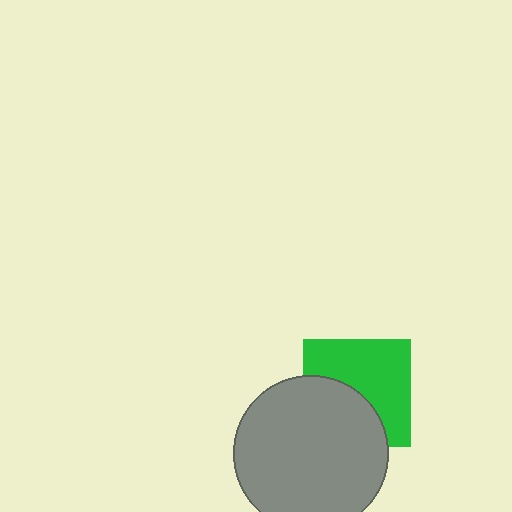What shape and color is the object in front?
The object in front is a gray circle.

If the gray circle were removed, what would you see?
You would see the complete green square.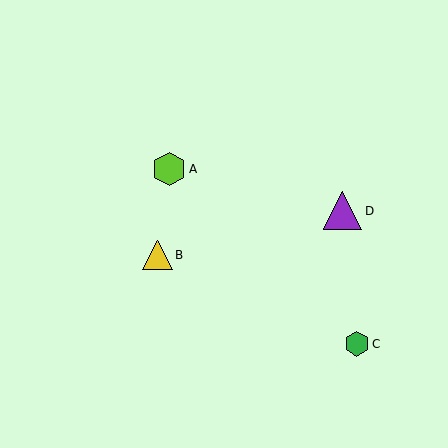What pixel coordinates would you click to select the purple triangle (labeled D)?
Click at (343, 211) to select the purple triangle D.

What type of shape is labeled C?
Shape C is a green hexagon.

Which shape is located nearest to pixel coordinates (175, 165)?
The lime hexagon (labeled A) at (169, 169) is nearest to that location.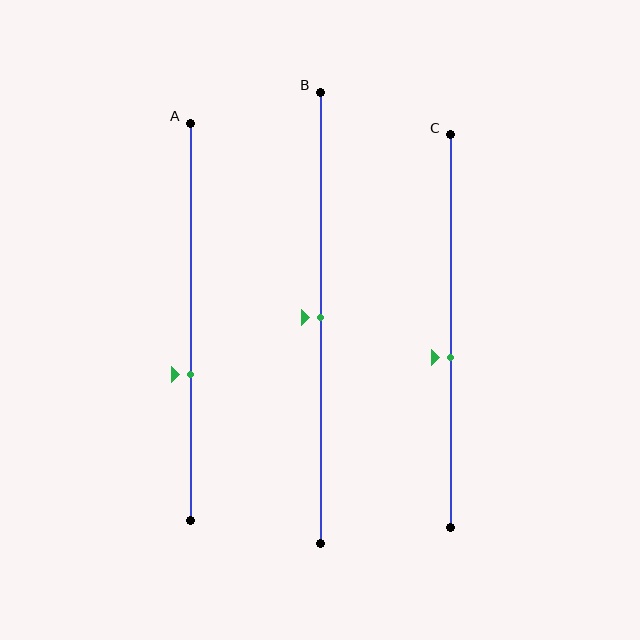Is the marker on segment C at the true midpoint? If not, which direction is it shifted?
No, the marker on segment C is shifted downward by about 7% of the segment length.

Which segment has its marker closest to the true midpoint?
Segment B has its marker closest to the true midpoint.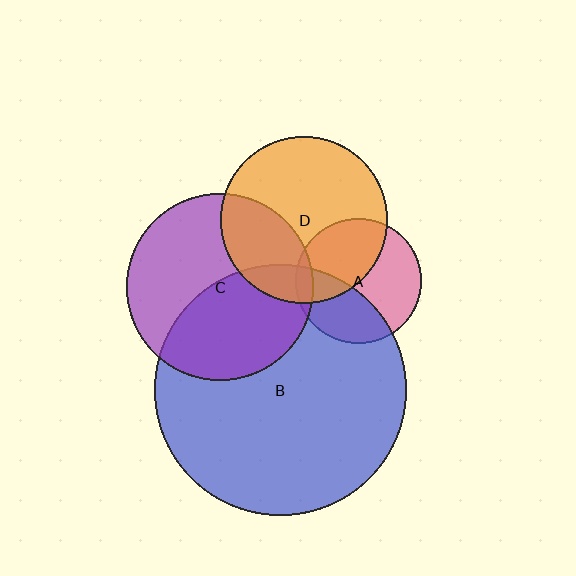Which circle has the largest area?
Circle B (blue).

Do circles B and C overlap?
Yes.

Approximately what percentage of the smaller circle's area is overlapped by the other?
Approximately 45%.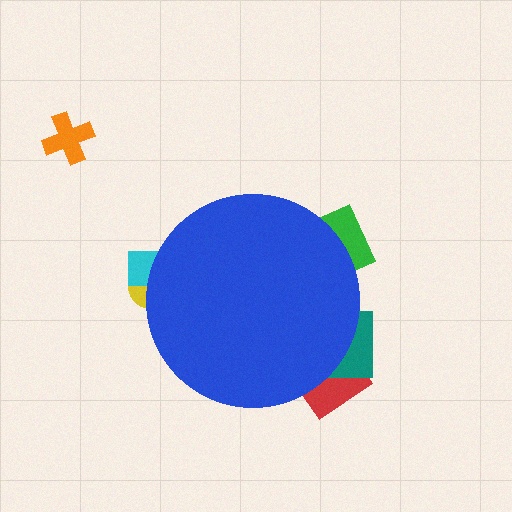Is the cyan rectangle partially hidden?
Yes, the cyan rectangle is partially hidden behind the blue circle.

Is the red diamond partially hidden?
Yes, the red diamond is partially hidden behind the blue circle.